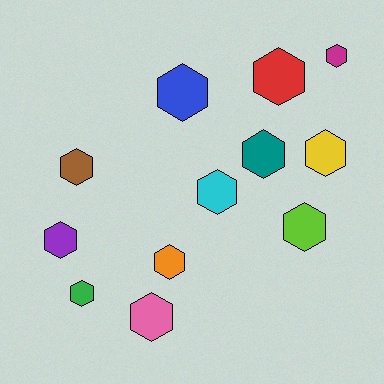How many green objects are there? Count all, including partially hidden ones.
There is 1 green object.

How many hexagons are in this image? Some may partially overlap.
There are 12 hexagons.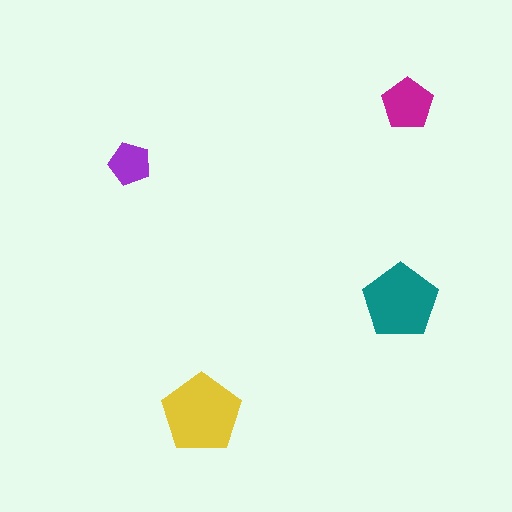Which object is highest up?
The magenta pentagon is topmost.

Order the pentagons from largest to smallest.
the yellow one, the teal one, the magenta one, the purple one.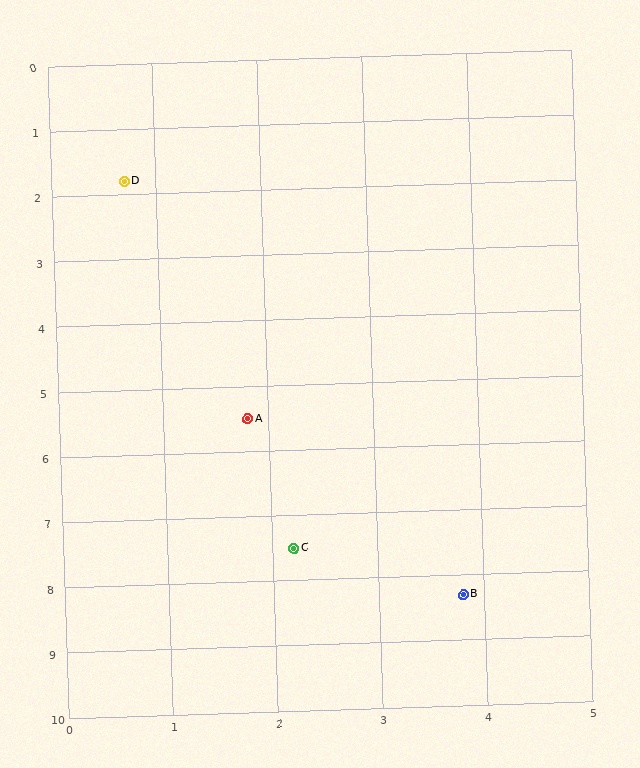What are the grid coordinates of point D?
Point D is at approximately (0.7, 1.8).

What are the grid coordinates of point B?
Point B is at approximately (3.8, 8.3).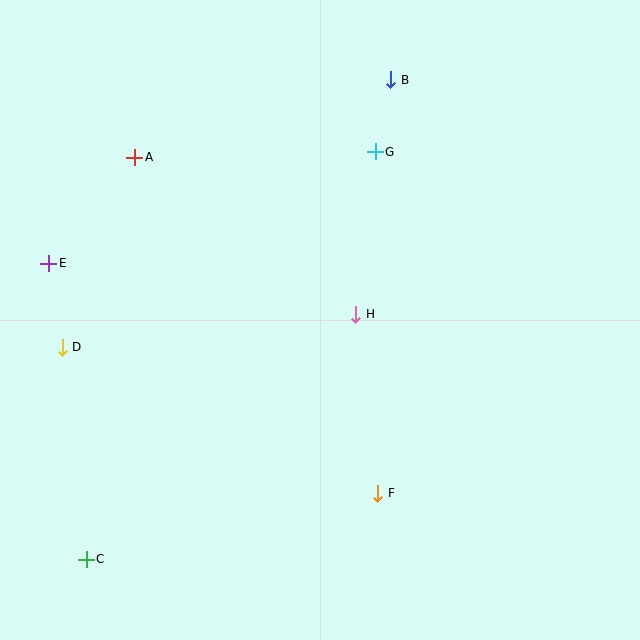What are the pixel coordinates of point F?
Point F is at (378, 493).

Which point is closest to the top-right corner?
Point B is closest to the top-right corner.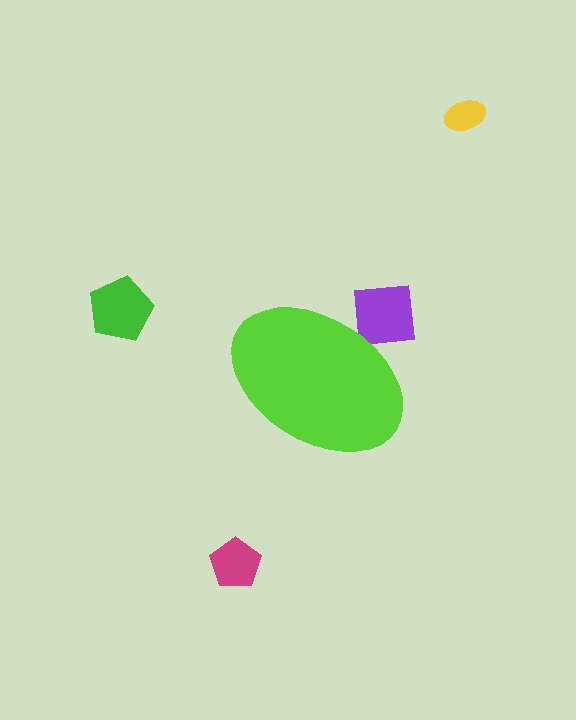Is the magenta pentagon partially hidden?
No, the magenta pentagon is fully visible.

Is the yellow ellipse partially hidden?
No, the yellow ellipse is fully visible.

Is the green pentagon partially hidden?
No, the green pentagon is fully visible.